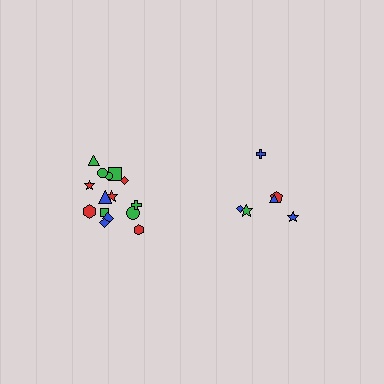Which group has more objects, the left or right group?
The left group.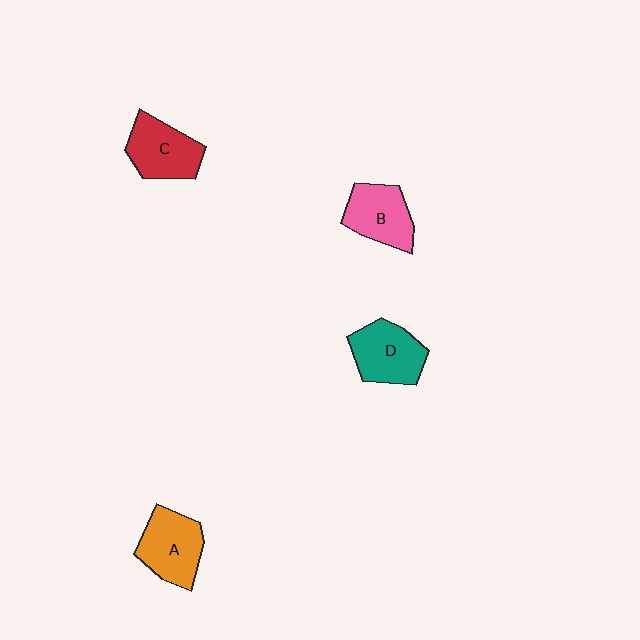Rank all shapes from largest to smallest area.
From largest to smallest: A (orange), D (teal), C (red), B (pink).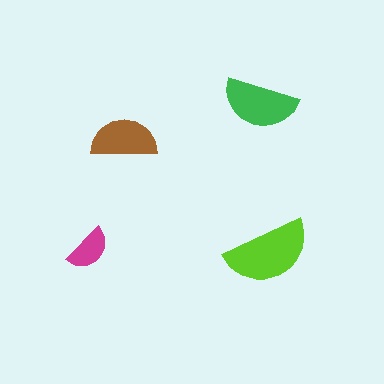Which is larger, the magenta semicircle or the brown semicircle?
The brown one.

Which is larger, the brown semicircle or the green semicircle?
The green one.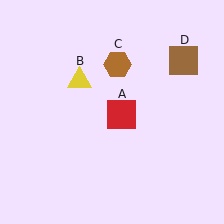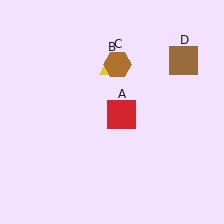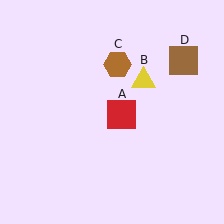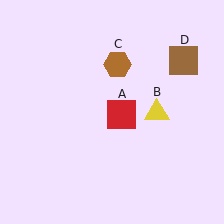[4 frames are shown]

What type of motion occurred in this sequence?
The yellow triangle (object B) rotated clockwise around the center of the scene.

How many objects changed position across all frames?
1 object changed position: yellow triangle (object B).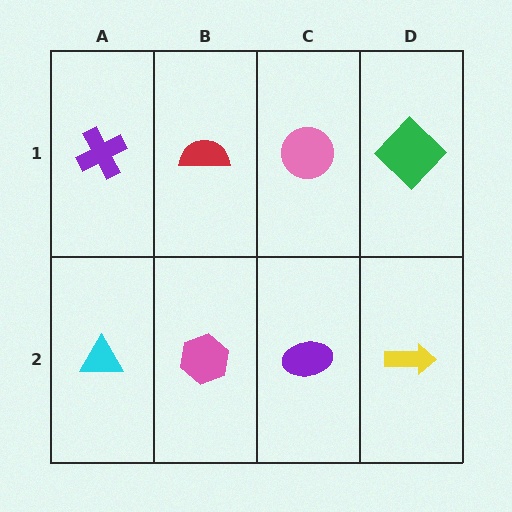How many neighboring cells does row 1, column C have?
3.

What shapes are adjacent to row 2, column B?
A red semicircle (row 1, column B), a cyan triangle (row 2, column A), a purple ellipse (row 2, column C).